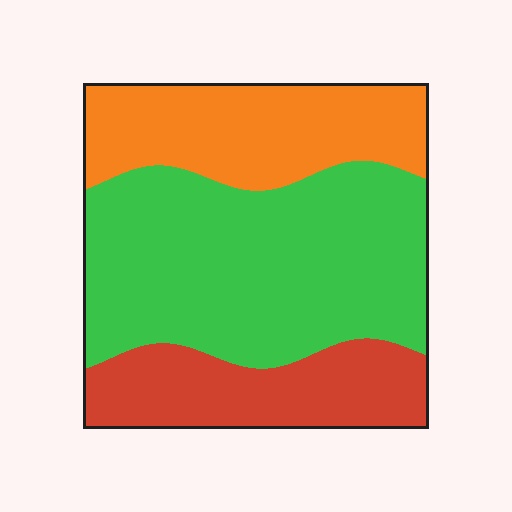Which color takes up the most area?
Green, at roughly 50%.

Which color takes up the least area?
Red, at roughly 20%.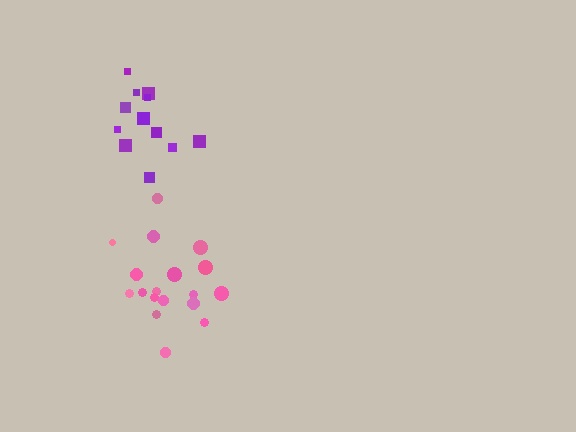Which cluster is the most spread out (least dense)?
Purple.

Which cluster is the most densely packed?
Pink.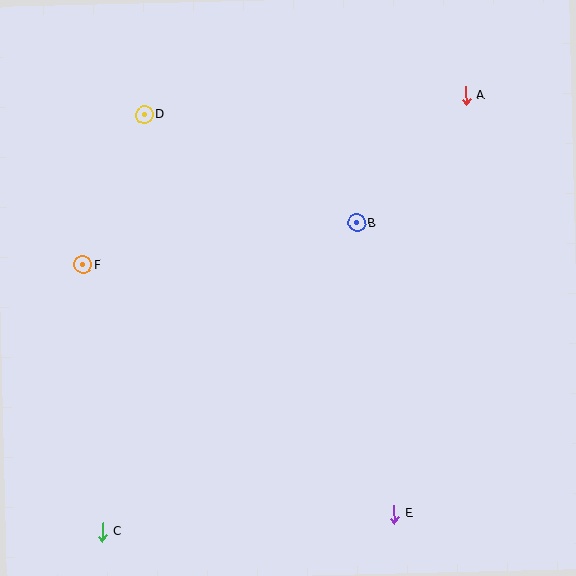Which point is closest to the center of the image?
Point B at (357, 223) is closest to the center.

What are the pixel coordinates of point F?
Point F is at (83, 265).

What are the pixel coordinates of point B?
Point B is at (357, 223).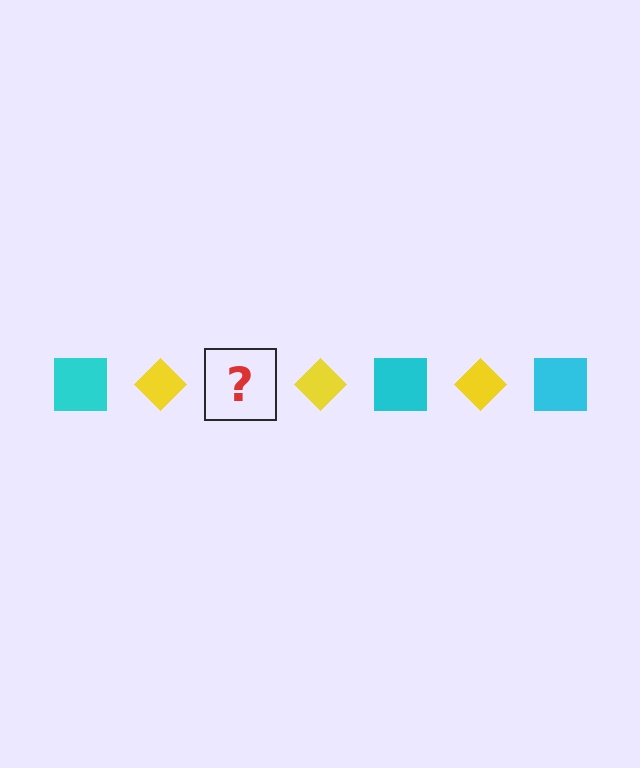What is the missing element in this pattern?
The missing element is a cyan square.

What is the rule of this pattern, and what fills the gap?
The rule is that the pattern alternates between cyan square and yellow diamond. The gap should be filled with a cyan square.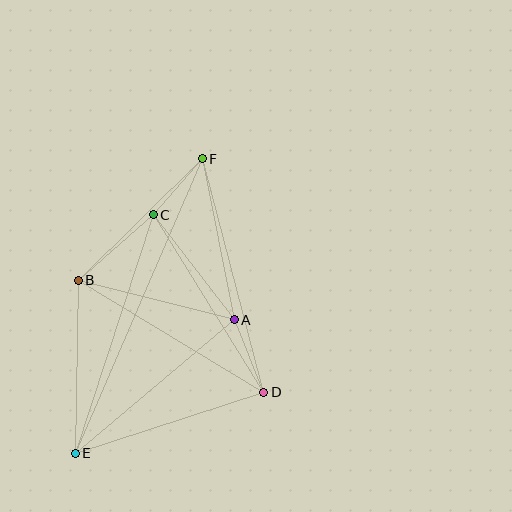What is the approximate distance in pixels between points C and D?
The distance between C and D is approximately 209 pixels.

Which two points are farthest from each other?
Points E and F are farthest from each other.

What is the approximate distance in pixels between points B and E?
The distance between B and E is approximately 173 pixels.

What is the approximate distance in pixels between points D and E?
The distance between D and E is approximately 198 pixels.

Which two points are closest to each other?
Points C and F are closest to each other.